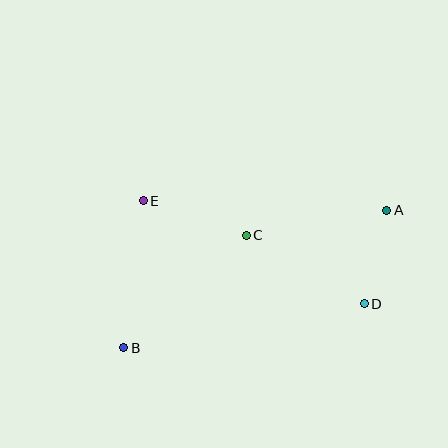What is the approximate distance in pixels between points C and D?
The distance between C and D is approximately 136 pixels.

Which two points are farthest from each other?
Points A and B are farthest from each other.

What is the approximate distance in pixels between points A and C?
The distance between A and C is approximately 143 pixels.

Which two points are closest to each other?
Points A and D are closest to each other.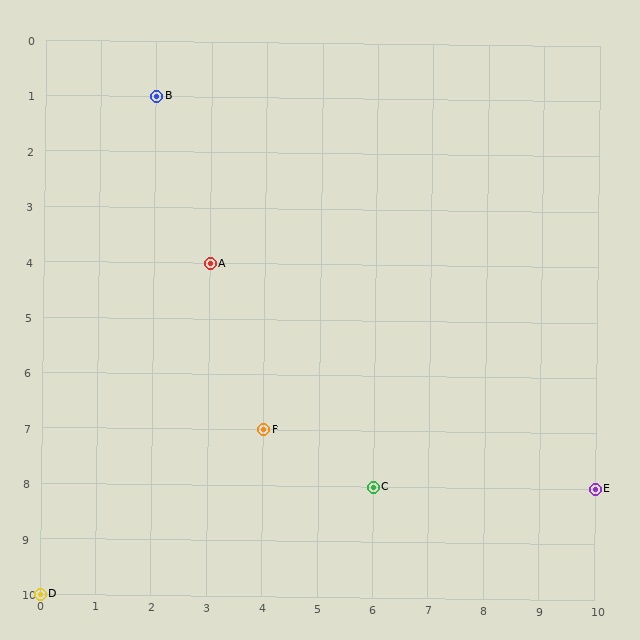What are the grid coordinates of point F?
Point F is at grid coordinates (4, 7).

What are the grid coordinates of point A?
Point A is at grid coordinates (3, 4).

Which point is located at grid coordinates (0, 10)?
Point D is at (0, 10).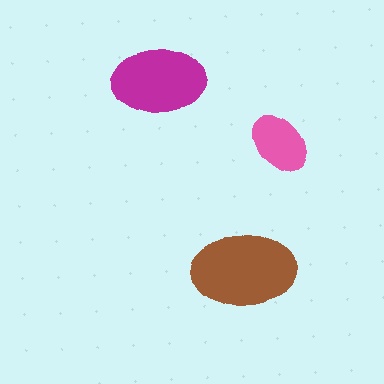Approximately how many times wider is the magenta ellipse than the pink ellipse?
About 1.5 times wider.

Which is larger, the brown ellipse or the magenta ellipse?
The brown one.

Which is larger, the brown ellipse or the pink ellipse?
The brown one.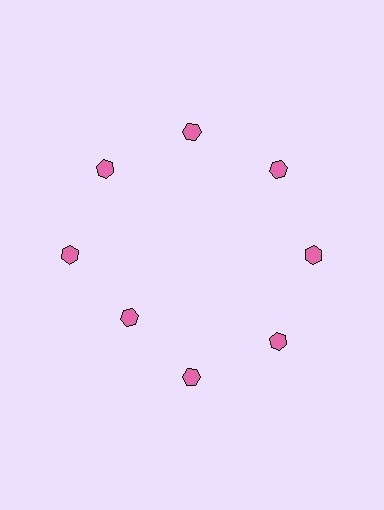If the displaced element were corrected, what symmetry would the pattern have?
It would have 8-fold rotational symmetry — the pattern would map onto itself every 45 degrees.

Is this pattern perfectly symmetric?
No. The 8 pink hexagons are arranged in a ring, but one element near the 8 o'clock position is pulled inward toward the center, breaking the 8-fold rotational symmetry.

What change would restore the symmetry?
The symmetry would be restored by moving it outward, back onto the ring so that all 8 hexagons sit at equal angles and equal distance from the center.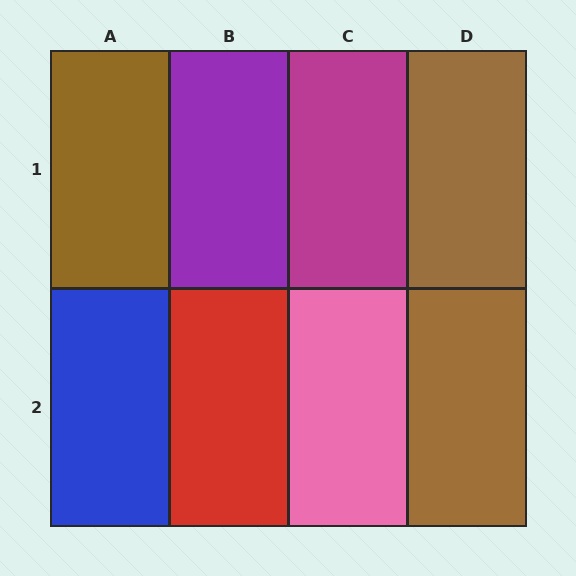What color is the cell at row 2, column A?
Blue.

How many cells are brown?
3 cells are brown.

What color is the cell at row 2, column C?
Pink.